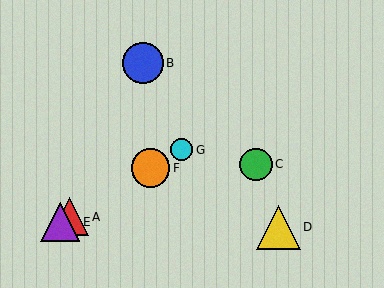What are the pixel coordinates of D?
Object D is at (279, 227).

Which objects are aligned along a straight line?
Objects A, E, F, G are aligned along a straight line.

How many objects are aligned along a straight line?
4 objects (A, E, F, G) are aligned along a straight line.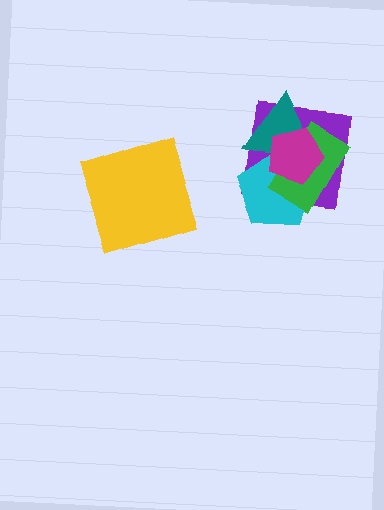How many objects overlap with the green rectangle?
4 objects overlap with the green rectangle.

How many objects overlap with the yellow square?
0 objects overlap with the yellow square.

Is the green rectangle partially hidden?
Yes, it is partially covered by another shape.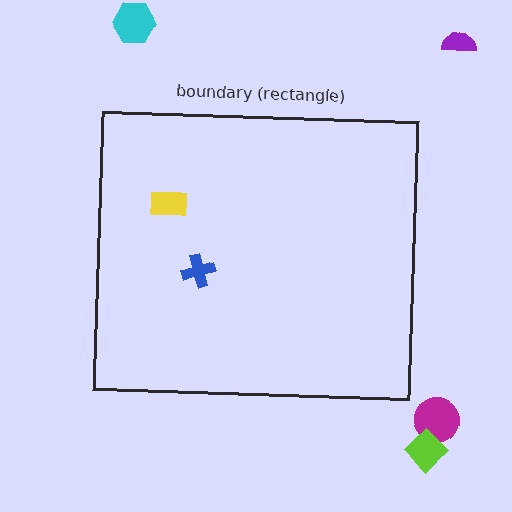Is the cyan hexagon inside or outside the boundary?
Outside.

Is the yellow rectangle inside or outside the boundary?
Inside.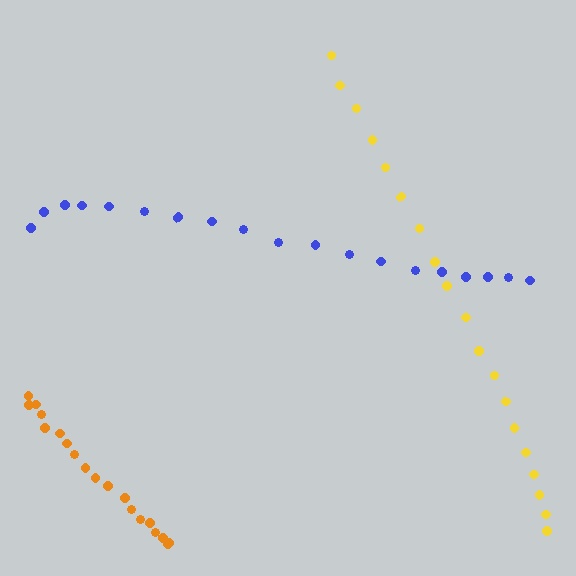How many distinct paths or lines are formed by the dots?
There are 3 distinct paths.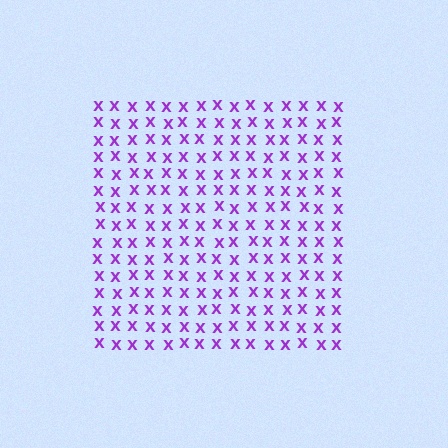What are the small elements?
The small elements are letter X's.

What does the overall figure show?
The overall figure shows a square.